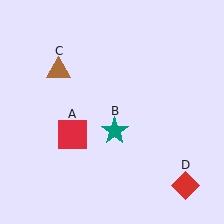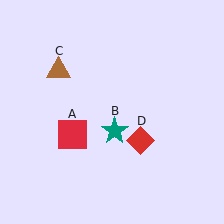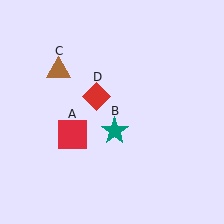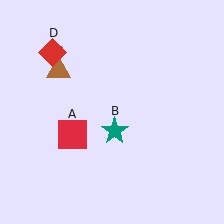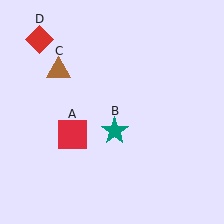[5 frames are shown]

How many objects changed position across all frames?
1 object changed position: red diamond (object D).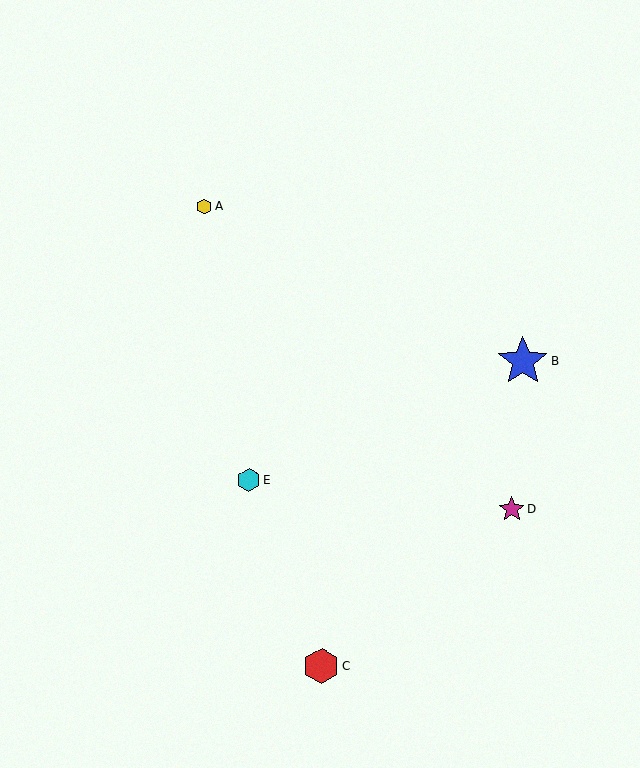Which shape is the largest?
The blue star (labeled B) is the largest.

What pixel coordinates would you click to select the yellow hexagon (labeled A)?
Click at (204, 207) to select the yellow hexagon A.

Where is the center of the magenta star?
The center of the magenta star is at (512, 509).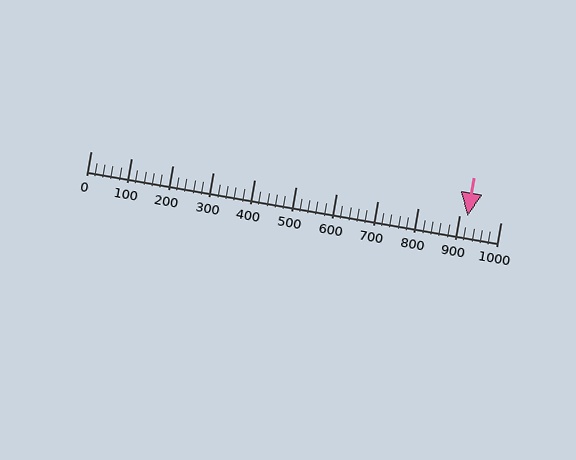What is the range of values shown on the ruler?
The ruler shows values from 0 to 1000.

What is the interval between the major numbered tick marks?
The major tick marks are spaced 100 units apart.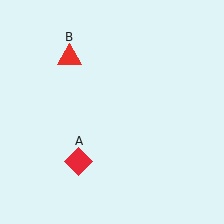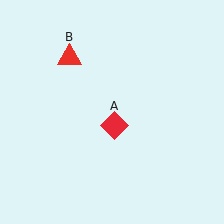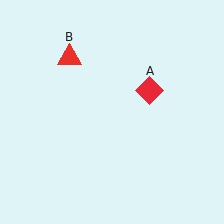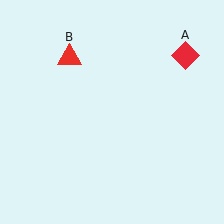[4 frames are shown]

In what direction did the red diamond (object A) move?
The red diamond (object A) moved up and to the right.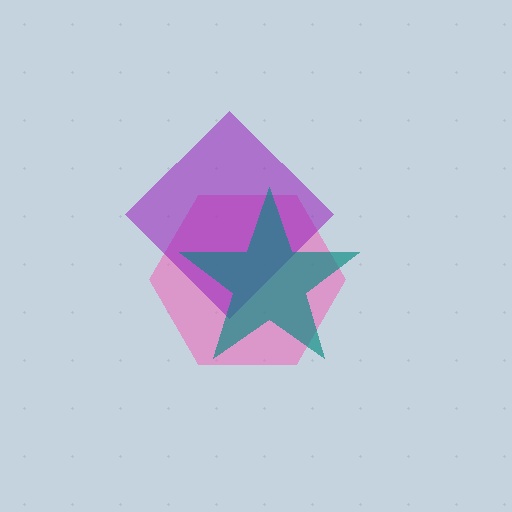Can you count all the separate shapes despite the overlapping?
Yes, there are 3 separate shapes.